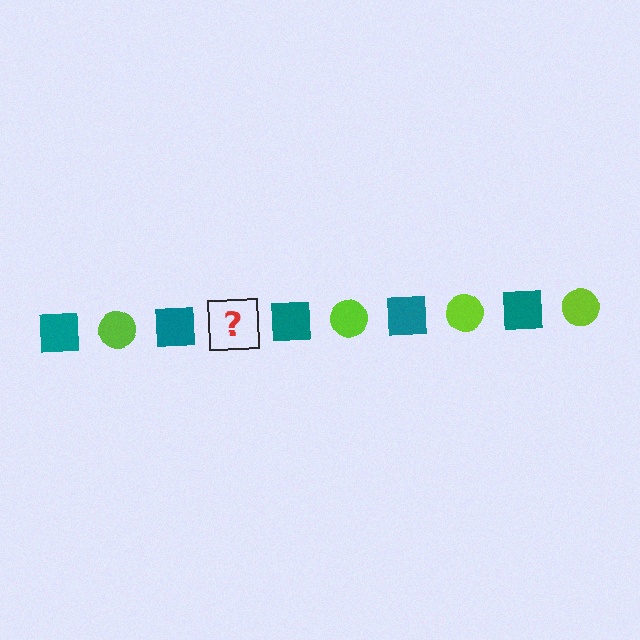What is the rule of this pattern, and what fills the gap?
The rule is that the pattern alternates between teal square and lime circle. The gap should be filled with a lime circle.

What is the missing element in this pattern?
The missing element is a lime circle.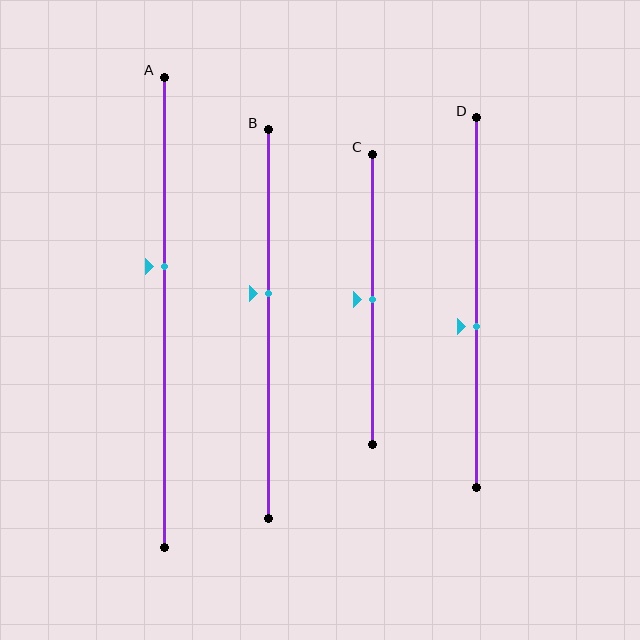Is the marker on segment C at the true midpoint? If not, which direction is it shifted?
Yes, the marker on segment C is at the true midpoint.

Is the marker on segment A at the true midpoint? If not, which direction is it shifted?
No, the marker on segment A is shifted upward by about 10% of the segment length.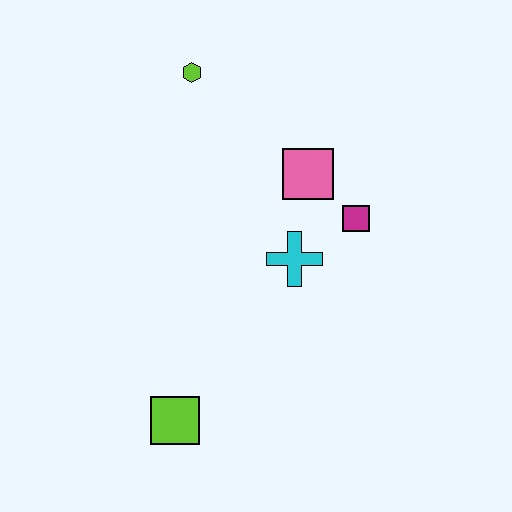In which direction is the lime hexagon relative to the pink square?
The lime hexagon is to the left of the pink square.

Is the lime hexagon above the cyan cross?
Yes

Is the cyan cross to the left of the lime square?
No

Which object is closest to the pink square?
The magenta square is closest to the pink square.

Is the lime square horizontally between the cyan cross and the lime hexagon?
No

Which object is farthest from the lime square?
The lime hexagon is farthest from the lime square.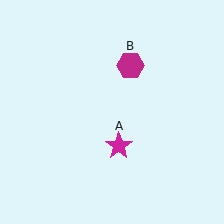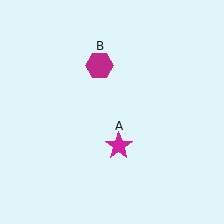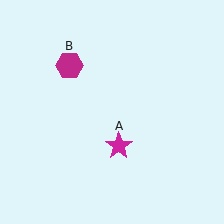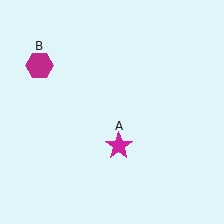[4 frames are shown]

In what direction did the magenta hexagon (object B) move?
The magenta hexagon (object B) moved left.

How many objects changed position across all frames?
1 object changed position: magenta hexagon (object B).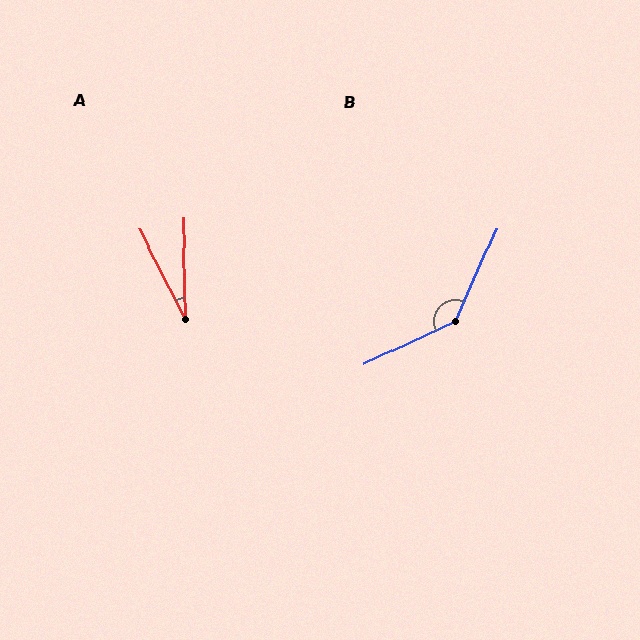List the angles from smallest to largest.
A (26°), B (139°).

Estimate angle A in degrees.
Approximately 26 degrees.